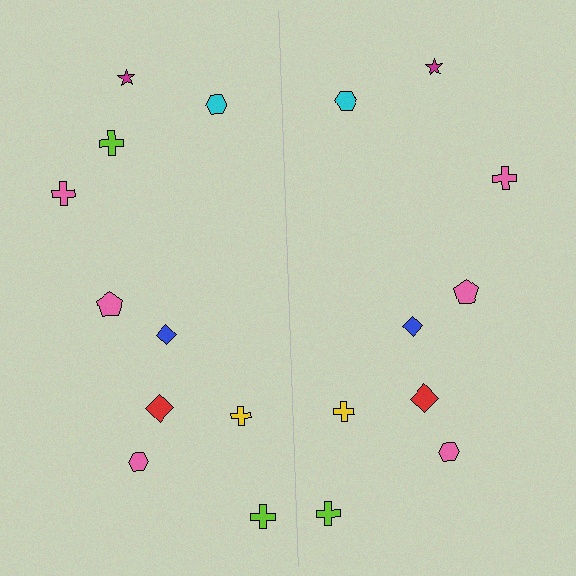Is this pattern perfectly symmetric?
No, the pattern is not perfectly symmetric. A lime cross is missing from the right side.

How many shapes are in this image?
There are 19 shapes in this image.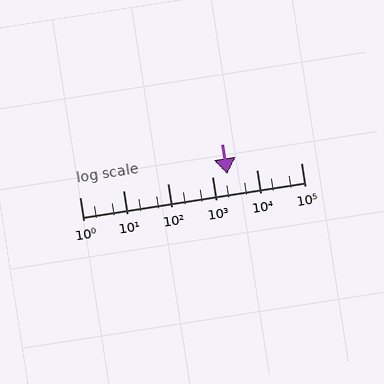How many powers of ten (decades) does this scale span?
The scale spans 5 decades, from 1 to 100000.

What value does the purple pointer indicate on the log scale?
The pointer indicates approximately 2200.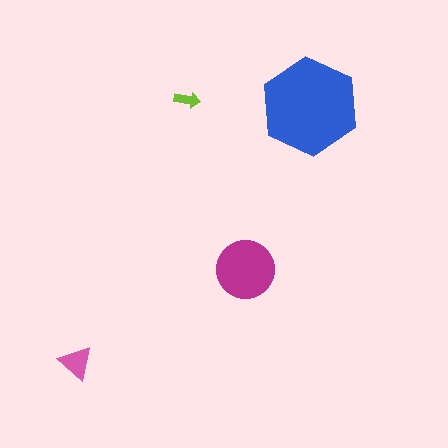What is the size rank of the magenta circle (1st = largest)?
2nd.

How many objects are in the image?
There are 4 objects in the image.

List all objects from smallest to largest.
The lime arrow, the pink triangle, the magenta circle, the blue hexagon.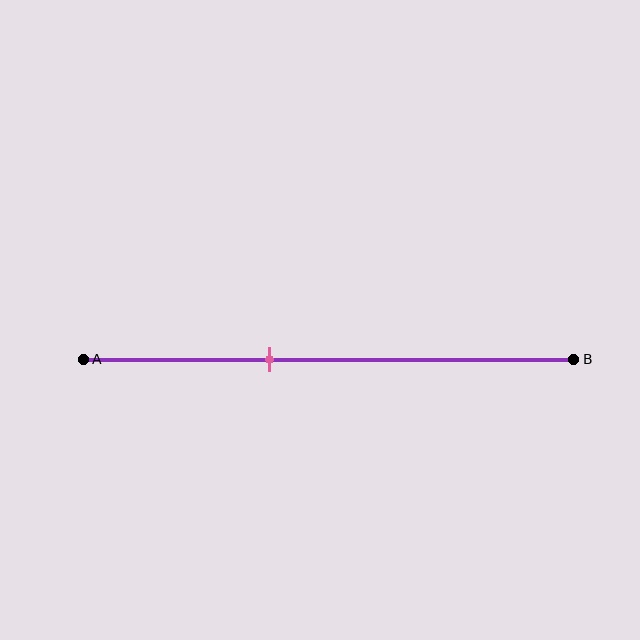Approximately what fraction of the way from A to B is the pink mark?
The pink mark is approximately 40% of the way from A to B.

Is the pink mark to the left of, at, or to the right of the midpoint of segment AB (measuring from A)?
The pink mark is to the left of the midpoint of segment AB.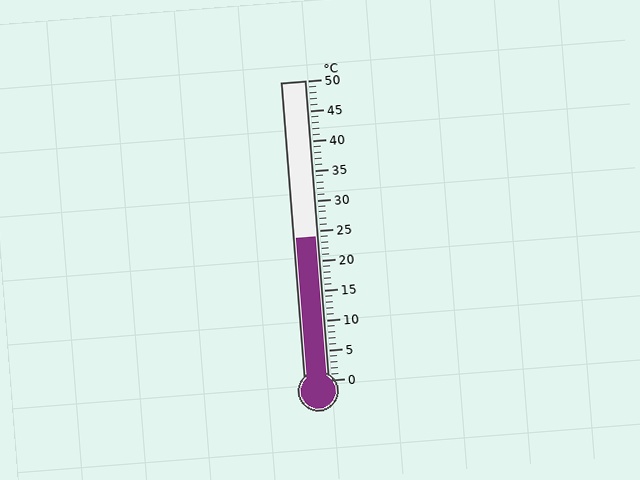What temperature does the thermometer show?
The thermometer shows approximately 24°C.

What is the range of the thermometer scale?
The thermometer scale ranges from 0°C to 50°C.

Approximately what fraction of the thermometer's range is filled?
The thermometer is filled to approximately 50% of its range.